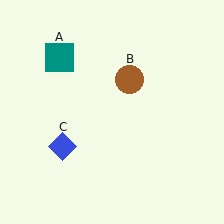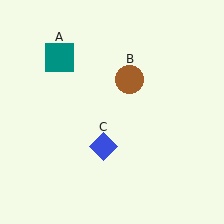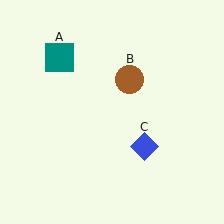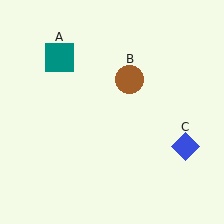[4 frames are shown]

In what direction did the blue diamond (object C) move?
The blue diamond (object C) moved right.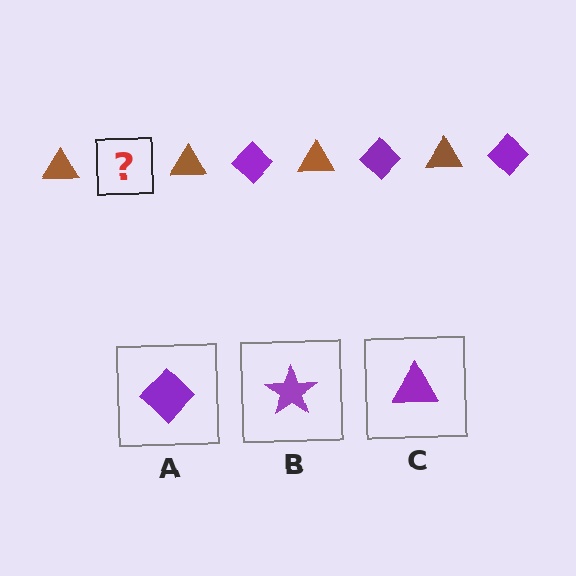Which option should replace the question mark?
Option A.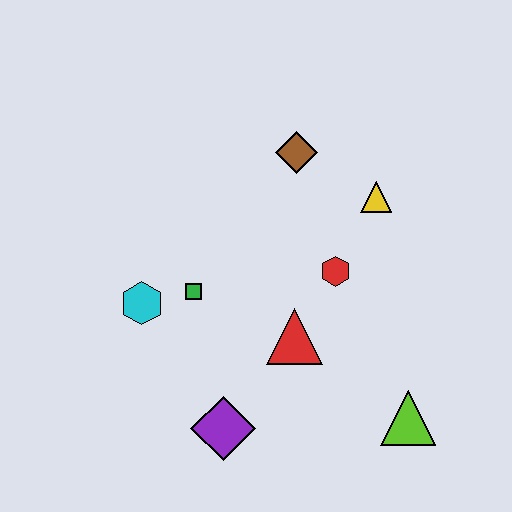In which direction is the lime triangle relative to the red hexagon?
The lime triangle is below the red hexagon.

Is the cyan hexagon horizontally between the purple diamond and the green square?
No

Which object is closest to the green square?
The cyan hexagon is closest to the green square.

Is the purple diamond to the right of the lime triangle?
No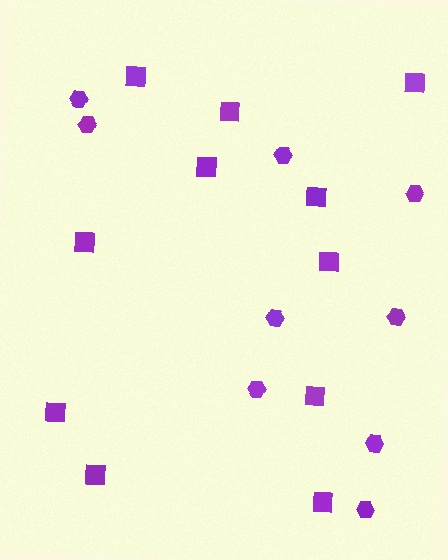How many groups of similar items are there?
There are 2 groups: one group of hexagons (9) and one group of squares (11).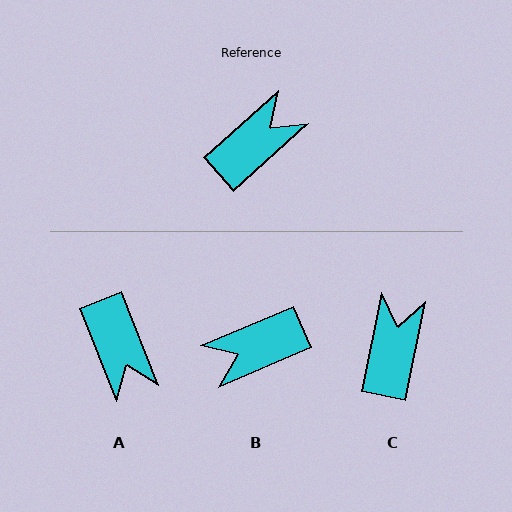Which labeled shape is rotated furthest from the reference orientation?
B, about 161 degrees away.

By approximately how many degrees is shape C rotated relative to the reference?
Approximately 37 degrees counter-clockwise.